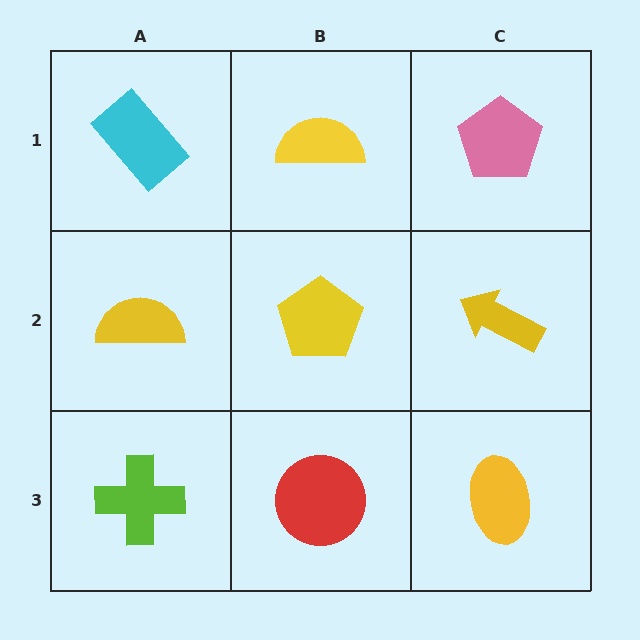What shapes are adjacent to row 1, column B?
A yellow pentagon (row 2, column B), a cyan rectangle (row 1, column A), a pink pentagon (row 1, column C).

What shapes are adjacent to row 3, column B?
A yellow pentagon (row 2, column B), a lime cross (row 3, column A), a yellow ellipse (row 3, column C).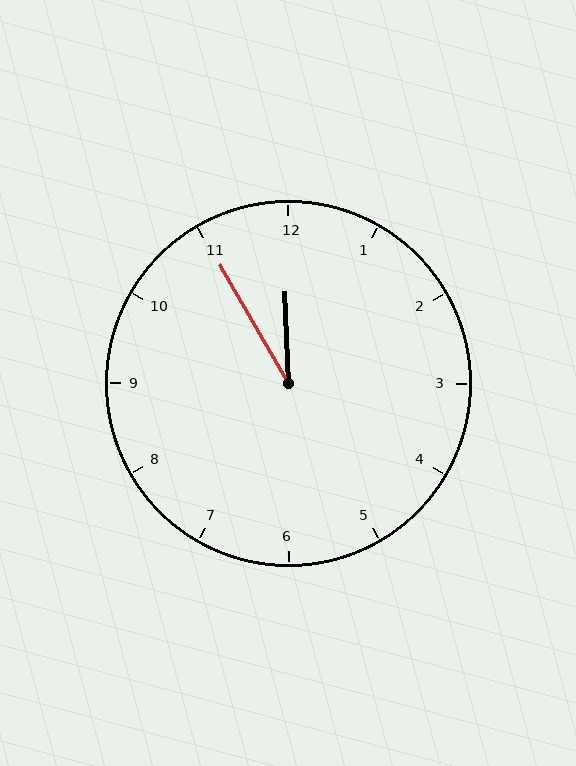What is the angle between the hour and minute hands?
Approximately 28 degrees.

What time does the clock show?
11:55.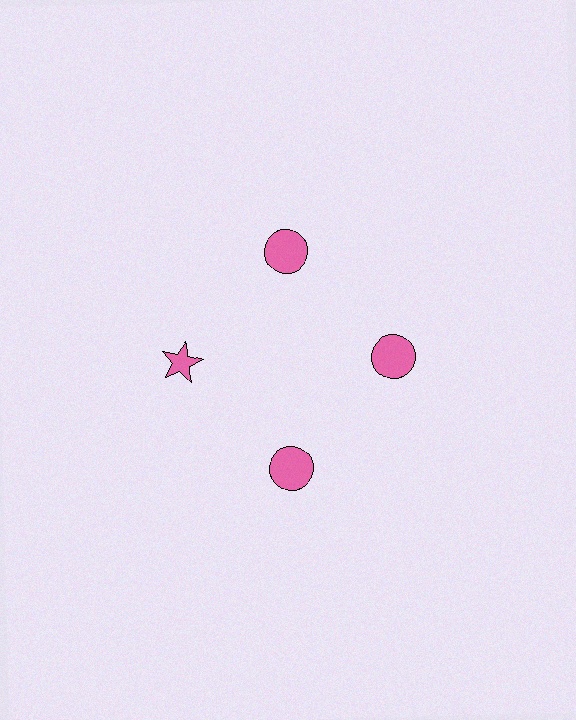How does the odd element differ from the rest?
It has a different shape: star instead of circle.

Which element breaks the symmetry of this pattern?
The pink star at roughly the 9 o'clock position breaks the symmetry. All other shapes are pink circles.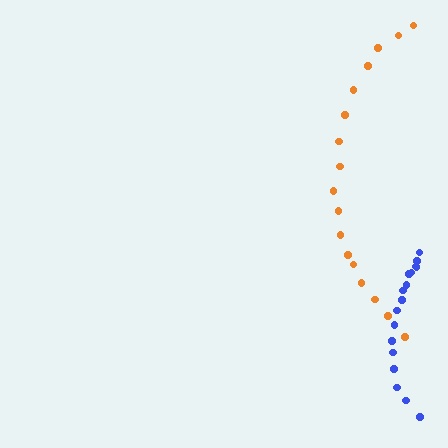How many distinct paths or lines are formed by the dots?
There are 2 distinct paths.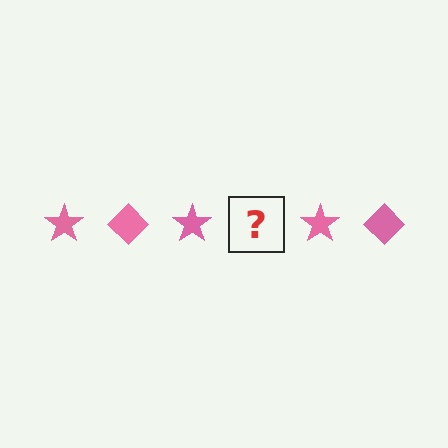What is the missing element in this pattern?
The missing element is a pink diamond.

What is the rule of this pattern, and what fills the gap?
The rule is that the pattern cycles through star, diamond shapes in pink. The gap should be filled with a pink diamond.